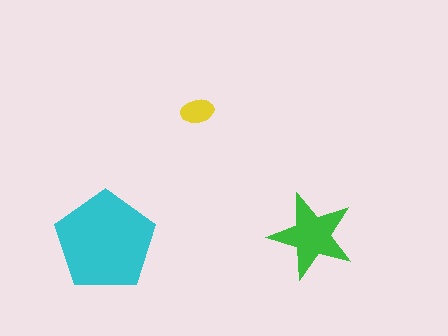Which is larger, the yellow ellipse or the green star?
The green star.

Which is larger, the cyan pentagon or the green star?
The cyan pentagon.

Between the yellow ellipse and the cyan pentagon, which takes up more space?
The cyan pentagon.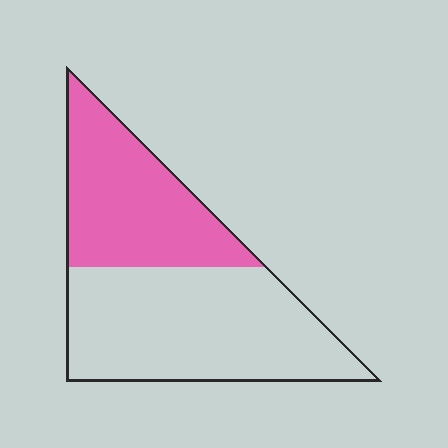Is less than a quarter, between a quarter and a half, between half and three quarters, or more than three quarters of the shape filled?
Between a quarter and a half.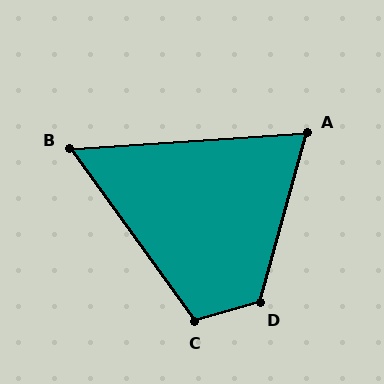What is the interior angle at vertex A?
Approximately 71 degrees (acute).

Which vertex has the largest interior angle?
D, at approximately 122 degrees.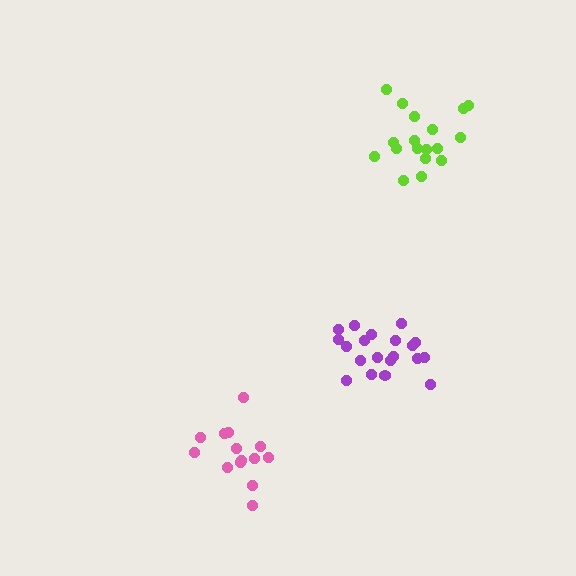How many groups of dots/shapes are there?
There are 3 groups.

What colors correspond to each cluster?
The clusters are colored: purple, pink, lime.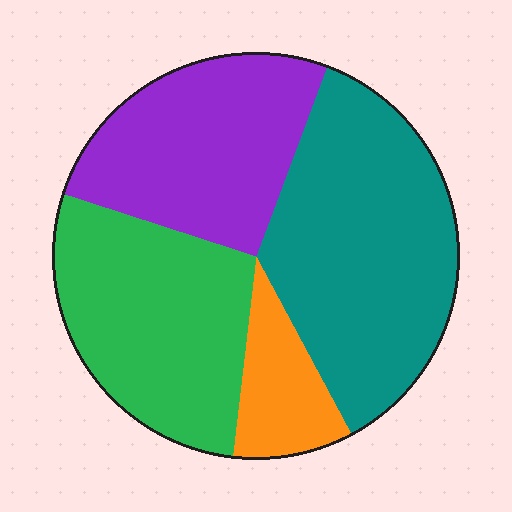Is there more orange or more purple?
Purple.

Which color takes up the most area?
Teal, at roughly 35%.